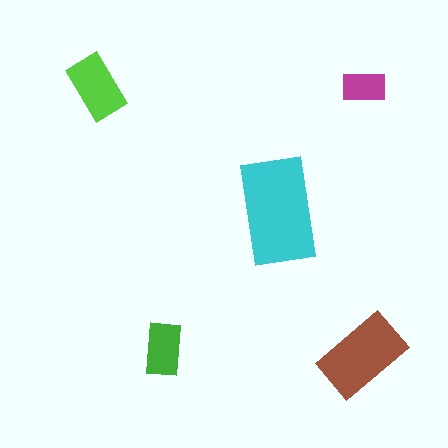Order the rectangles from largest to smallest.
the cyan one, the brown one, the lime one, the green one, the magenta one.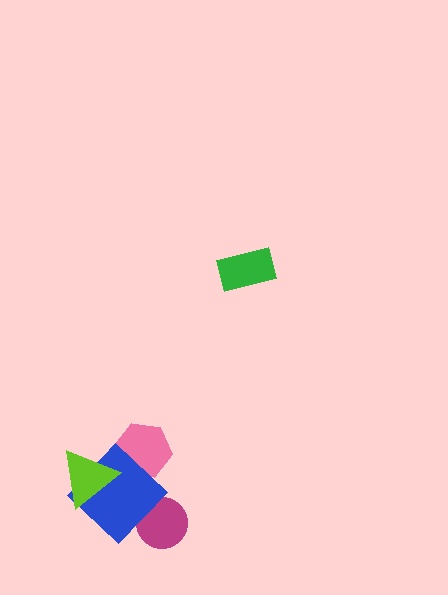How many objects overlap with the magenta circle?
1 object overlaps with the magenta circle.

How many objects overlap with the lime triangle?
1 object overlaps with the lime triangle.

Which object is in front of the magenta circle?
The blue diamond is in front of the magenta circle.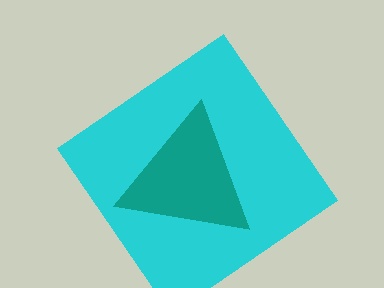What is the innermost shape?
The teal triangle.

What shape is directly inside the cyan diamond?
The teal triangle.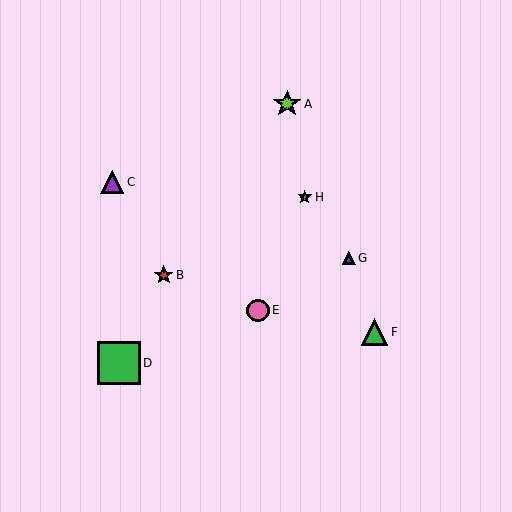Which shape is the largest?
The green square (labeled D) is the largest.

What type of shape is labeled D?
Shape D is a green square.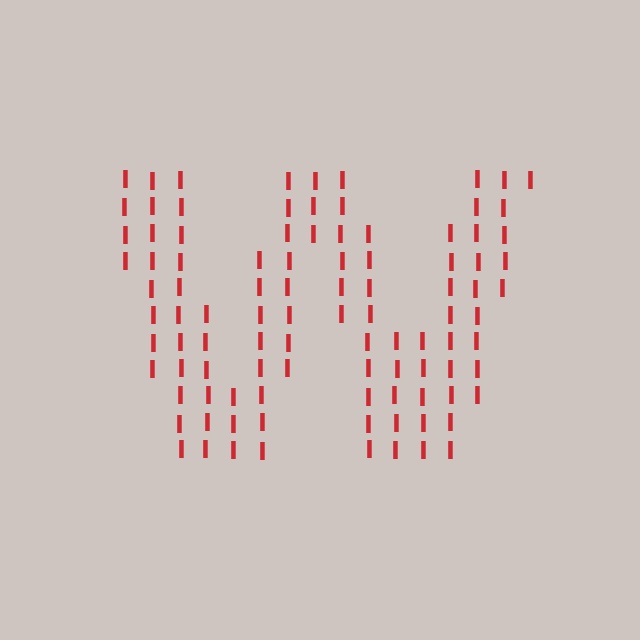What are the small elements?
The small elements are letter I's.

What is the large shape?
The large shape is the letter W.